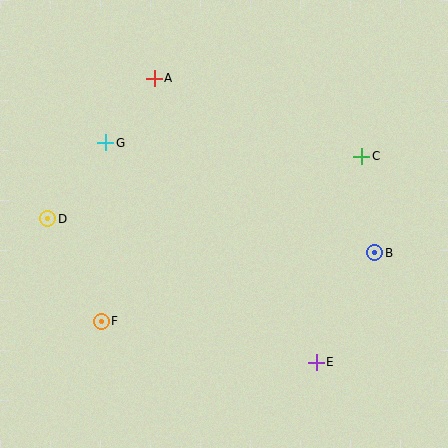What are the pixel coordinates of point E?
Point E is at (316, 362).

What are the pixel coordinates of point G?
Point G is at (106, 143).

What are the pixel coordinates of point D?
Point D is at (48, 219).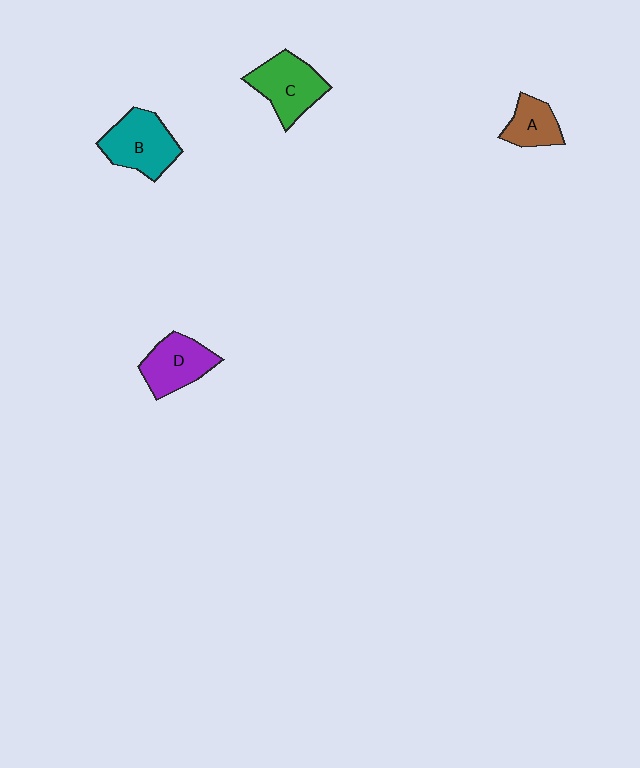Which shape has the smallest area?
Shape A (brown).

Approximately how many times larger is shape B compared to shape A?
Approximately 1.7 times.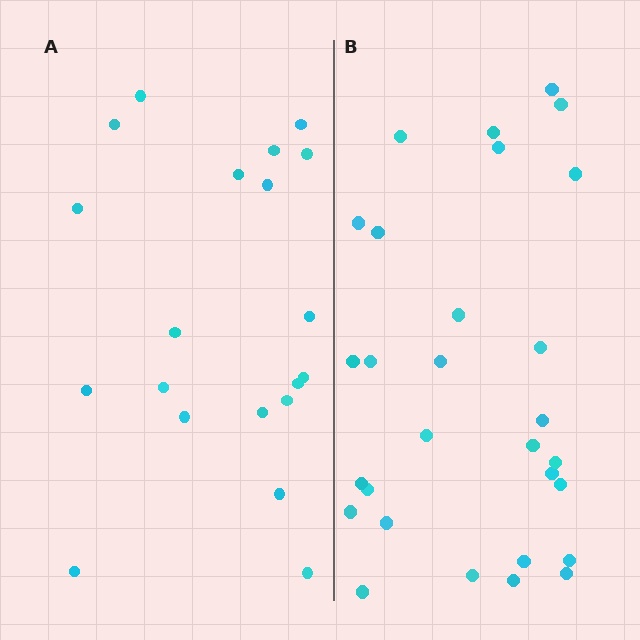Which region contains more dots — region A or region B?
Region B (the right region) has more dots.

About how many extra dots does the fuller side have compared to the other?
Region B has roughly 8 or so more dots than region A.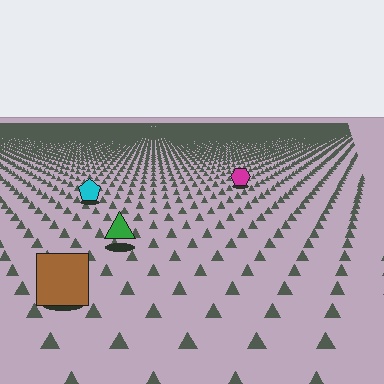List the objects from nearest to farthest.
From nearest to farthest: the brown square, the green triangle, the cyan pentagon, the magenta hexagon.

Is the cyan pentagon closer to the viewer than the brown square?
No. The brown square is closer — you can tell from the texture gradient: the ground texture is coarser near it.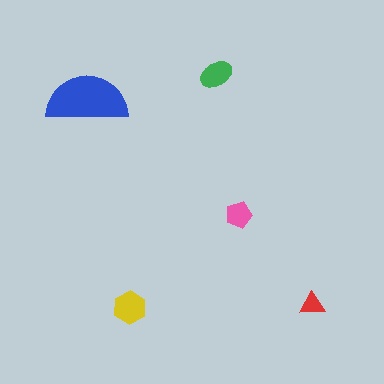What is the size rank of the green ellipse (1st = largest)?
3rd.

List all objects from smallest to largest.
The red triangle, the pink pentagon, the green ellipse, the yellow hexagon, the blue semicircle.